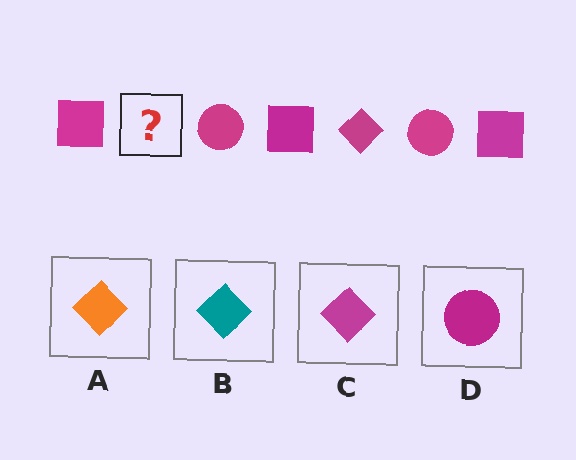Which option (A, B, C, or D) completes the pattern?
C.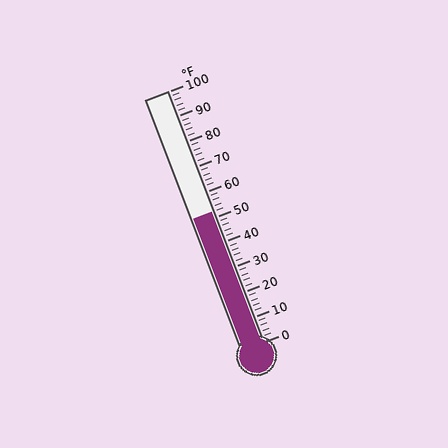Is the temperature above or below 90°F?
The temperature is below 90°F.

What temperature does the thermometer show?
The thermometer shows approximately 52°F.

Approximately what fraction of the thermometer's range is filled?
The thermometer is filled to approximately 50% of its range.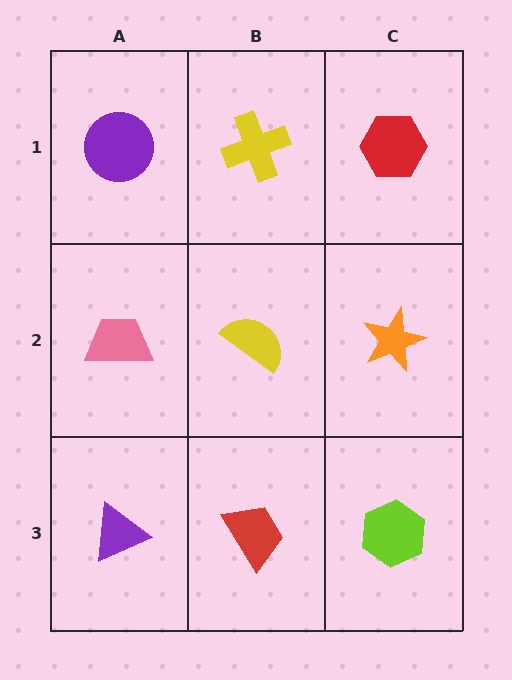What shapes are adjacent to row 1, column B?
A yellow semicircle (row 2, column B), a purple circle (row 1, column A), a red hexagon (row 1, column C).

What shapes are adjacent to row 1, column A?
A pink trapezoid (row 2, column A), a yellow cross (row 1, column B).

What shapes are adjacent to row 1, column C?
An orange star (row 2, column C), a yellow cross (row 1, column B).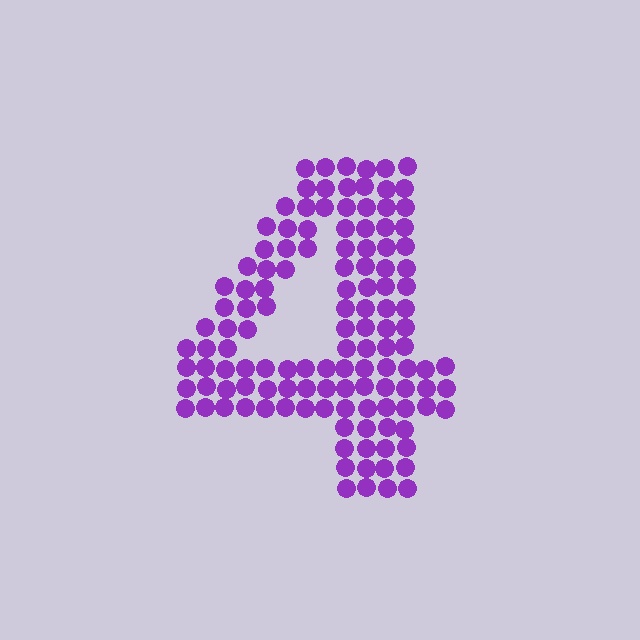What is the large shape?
The large shape is the digit 4.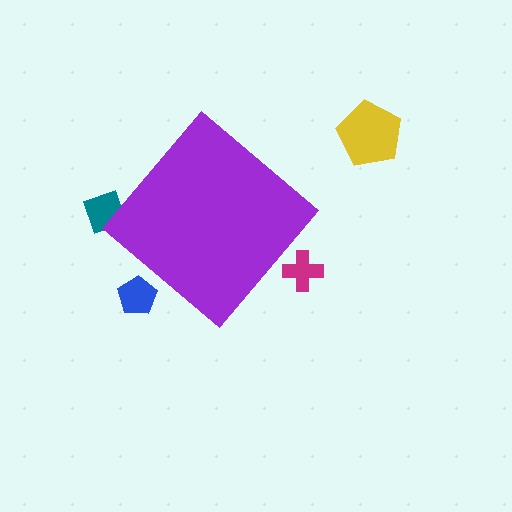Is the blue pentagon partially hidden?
Yes, the blue pentagon is partially hidden behind the purple diamond.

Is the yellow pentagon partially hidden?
No, the yellow pentagon is fully visible.